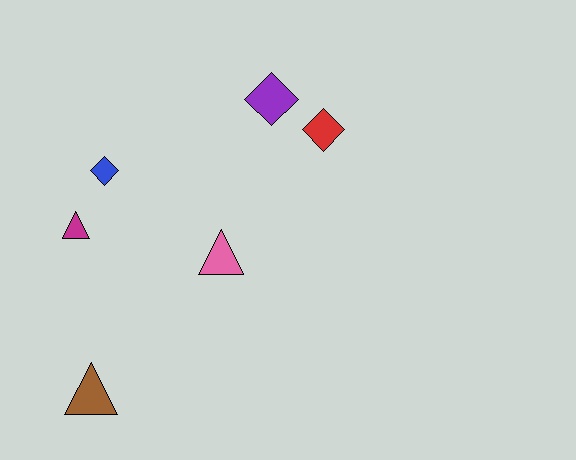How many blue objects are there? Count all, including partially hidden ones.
There is 1 blue object.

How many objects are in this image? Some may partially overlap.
There are 6 objects.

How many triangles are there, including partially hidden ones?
There are 3 triangles.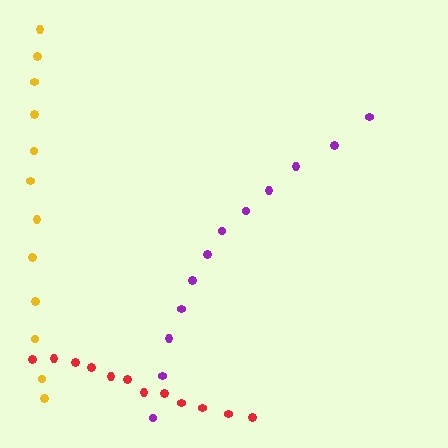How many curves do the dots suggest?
There are 3 distinct paths.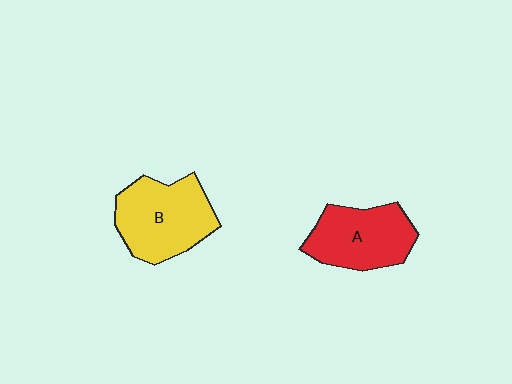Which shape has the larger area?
Shape B (yellow).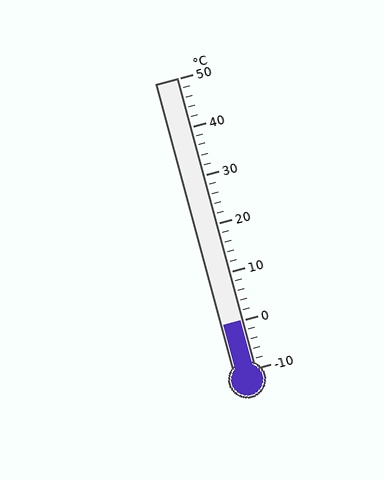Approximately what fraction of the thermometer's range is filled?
The thermometer is filled to approximately 15% of its range.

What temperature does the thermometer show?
The thermometer shows approximately 0°C.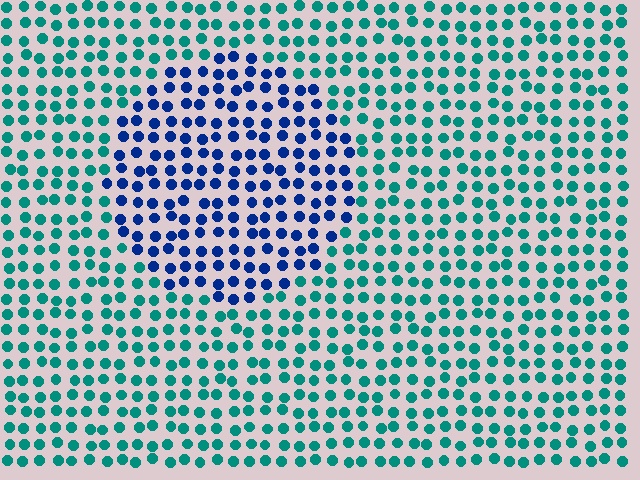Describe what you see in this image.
The image is filled with small teal elements in a uniform arrangement. A circle-shaped region is visible where the elements are tinted to a slightly different hue, forming a subtle color boundary.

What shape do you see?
I see a circle.